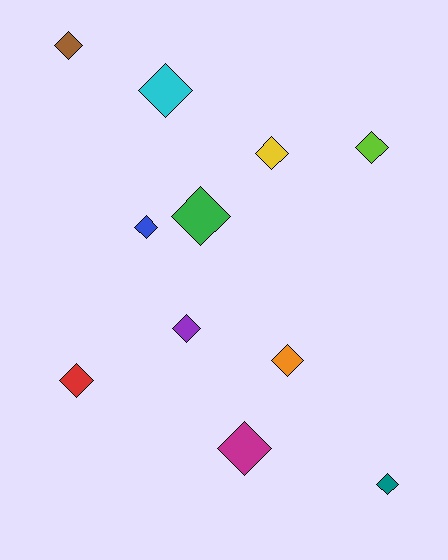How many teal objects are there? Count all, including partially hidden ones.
There is 1 teal object.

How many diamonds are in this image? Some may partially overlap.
There are 11 diamonds.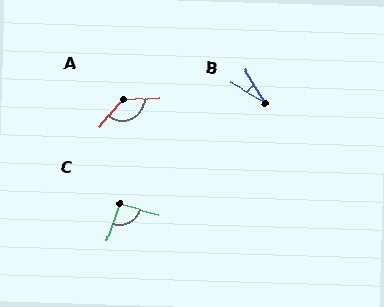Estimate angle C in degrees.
Approximately 93 degrees.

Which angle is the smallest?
B, at approximately 28 degrees.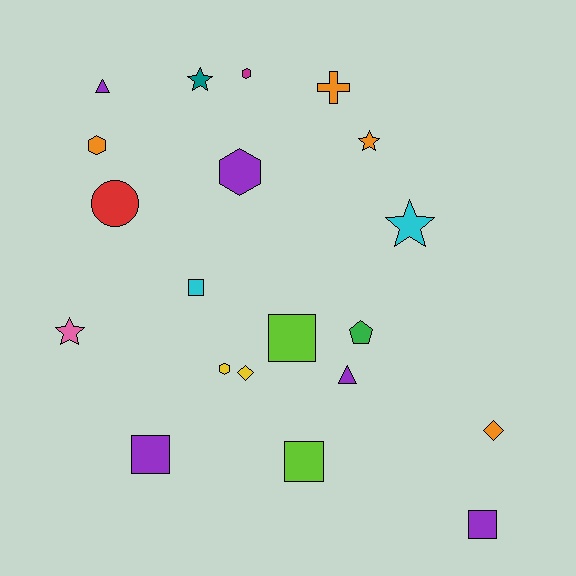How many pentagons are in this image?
There is 1 pentagon.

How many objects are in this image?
There are 20 objects.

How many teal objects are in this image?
There is 1 teal object.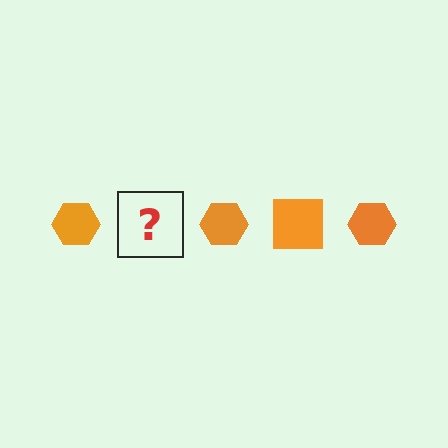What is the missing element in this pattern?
The missing element is an orange square.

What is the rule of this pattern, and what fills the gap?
The rule is that the pattern cycles through hexagon, square shapes in orange. The gap should be filled with an orange square.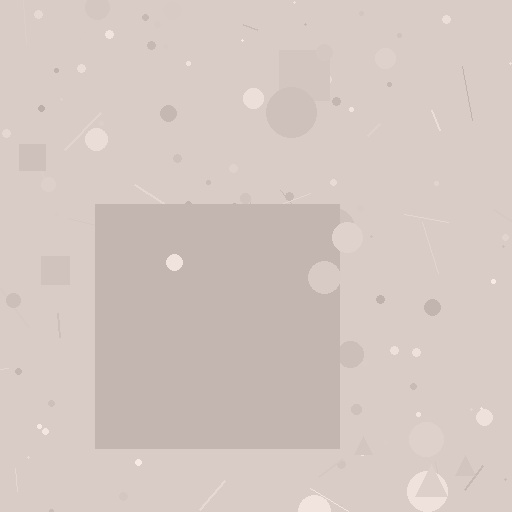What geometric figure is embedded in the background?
A square is embedded in the background.